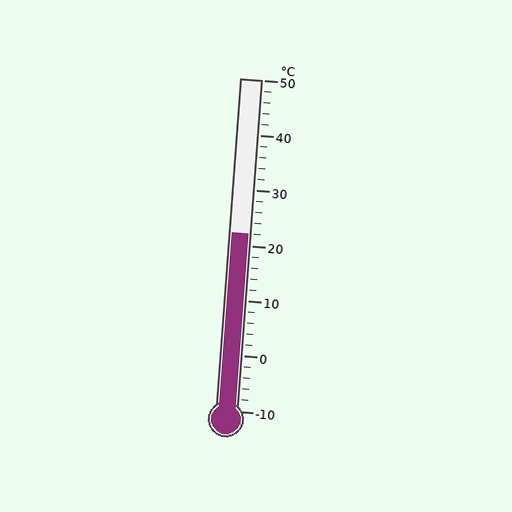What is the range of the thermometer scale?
The thermometer scale ranges from -10°C to 50°C.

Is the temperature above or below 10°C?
The temperature is above 10°C.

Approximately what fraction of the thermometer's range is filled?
The thermometer is filled to approximately 55% of its range.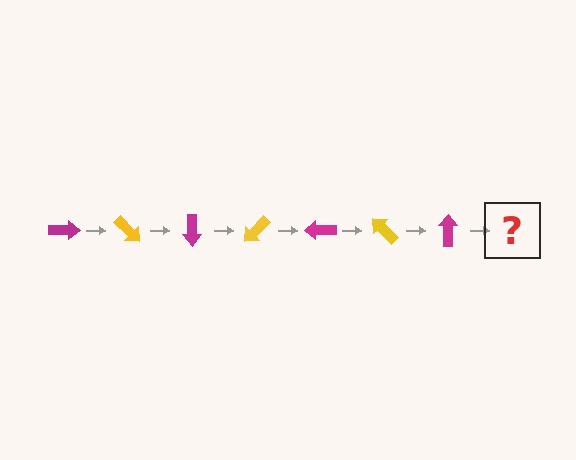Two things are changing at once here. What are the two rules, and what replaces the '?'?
The two rules are that it rotates 45 degrees each step and the color cycles through magenta and yellow. The '?' should be a yellow arrow, rotated 315 degrees from the start.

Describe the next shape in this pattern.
It should be a yellow arrow, rotated 315 degrees from the start.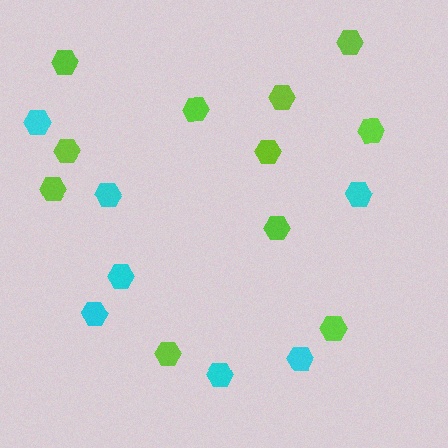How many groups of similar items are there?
There are 2 groups: one group of cyan hexagons (7) and one group of lime hexagons (11).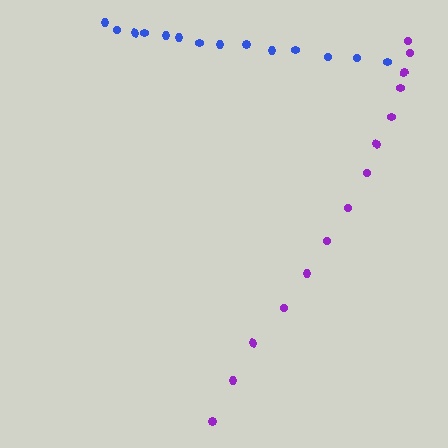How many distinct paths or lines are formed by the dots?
There are 2 distinct paths.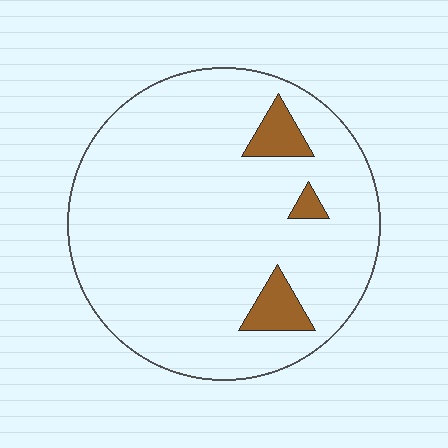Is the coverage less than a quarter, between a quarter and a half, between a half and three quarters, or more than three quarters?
Less than a quarter.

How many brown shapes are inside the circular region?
3.